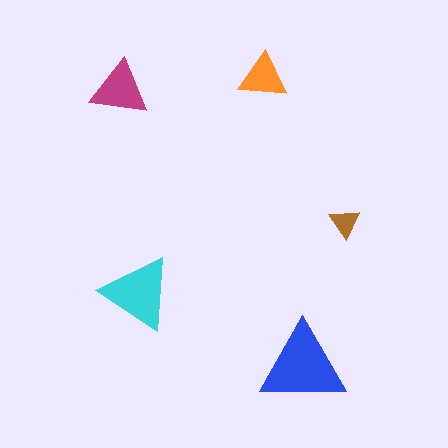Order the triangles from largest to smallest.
the blue one, the cyan one, the magenta one, the orange one, the brown one.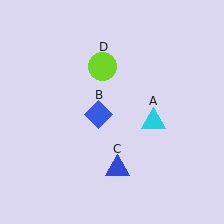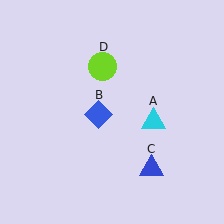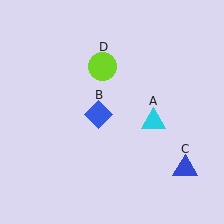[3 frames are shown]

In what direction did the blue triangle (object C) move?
The blue triangle (object C) moved right.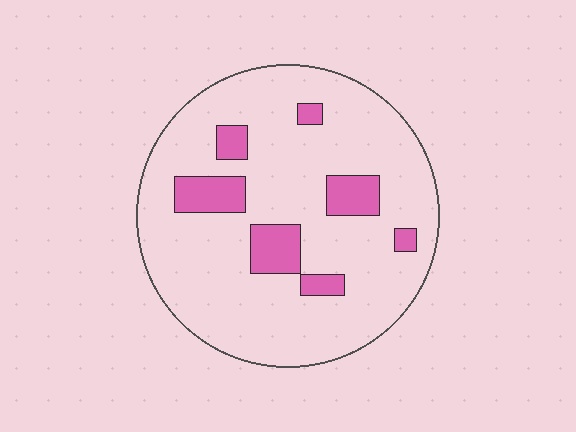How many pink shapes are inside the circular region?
7.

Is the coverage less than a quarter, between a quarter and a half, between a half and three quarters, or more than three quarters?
Less than a quarter.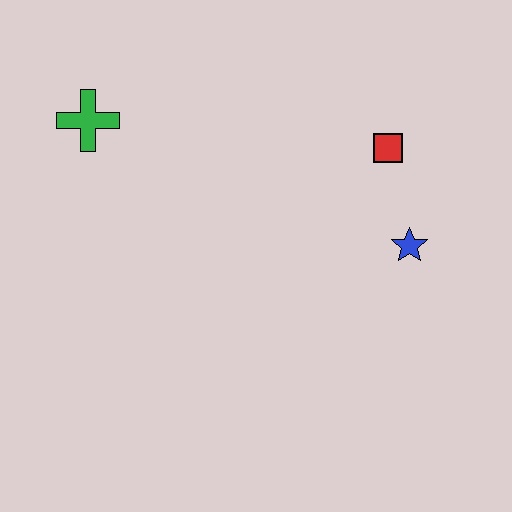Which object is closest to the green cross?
The red square is closest to the green cross.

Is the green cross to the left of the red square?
Yes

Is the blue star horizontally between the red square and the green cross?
No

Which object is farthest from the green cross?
The blue star is farthest from the green cross.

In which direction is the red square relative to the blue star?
The red square is above the blue star.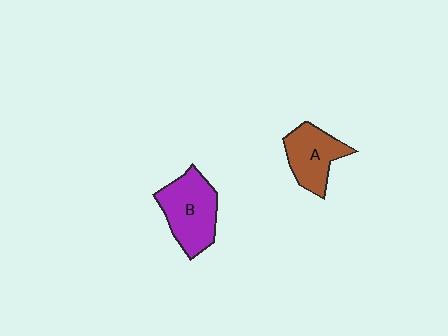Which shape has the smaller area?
Shape A (brown).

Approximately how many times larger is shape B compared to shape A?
Approximately 1.3 times.